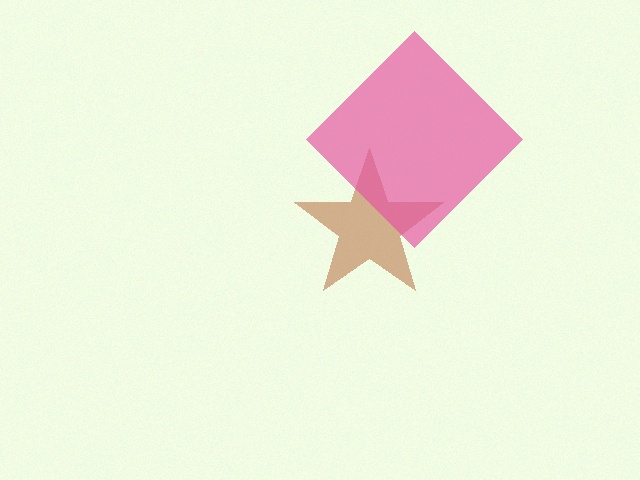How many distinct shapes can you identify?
There are 2 distinct shapes: a brown star, a pink diamond.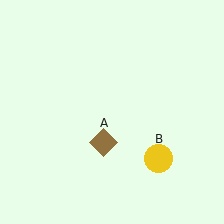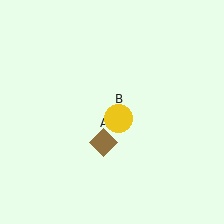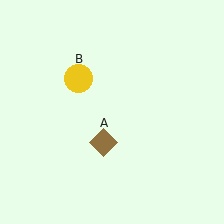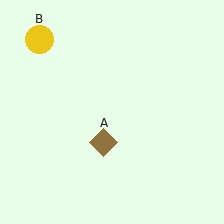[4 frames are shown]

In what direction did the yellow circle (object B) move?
The yellow circle (object B) moved up and to the left.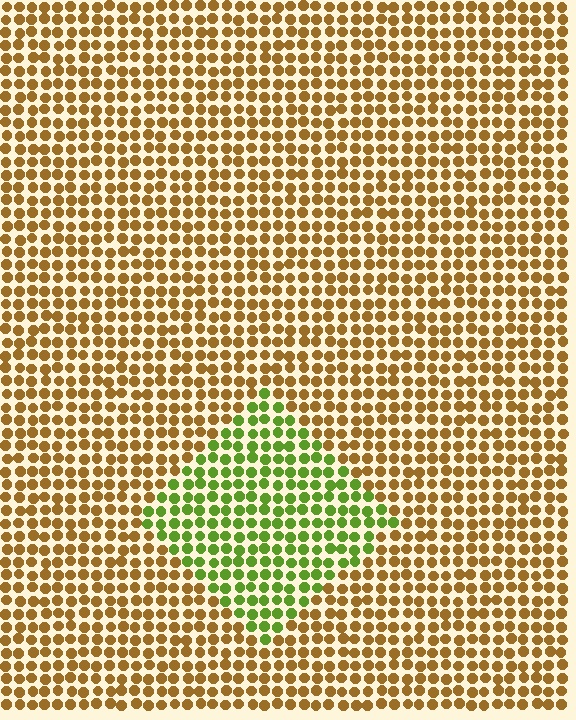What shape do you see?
I see a diamond.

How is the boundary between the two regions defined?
The boundary is defined purely by a slight shift in hue (about 57 degrees). Spacing, size, and orientation are identical on both sides.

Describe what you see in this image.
The image is filled with small brown elements in a uniform arrangement. A diamond-shaped region is visible where the elements are tinted to a slightly different hue, forming a subtle color boundary.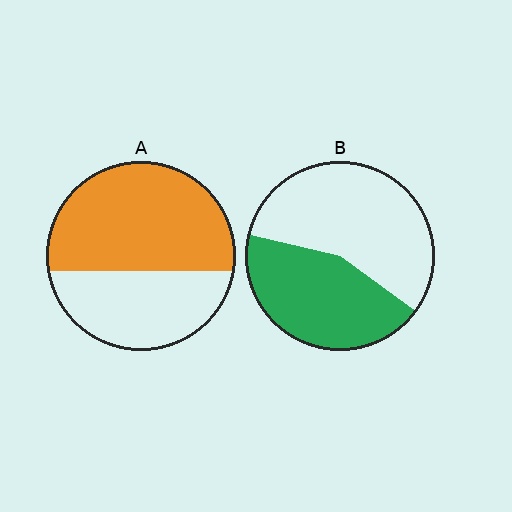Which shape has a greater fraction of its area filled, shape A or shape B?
Shape A.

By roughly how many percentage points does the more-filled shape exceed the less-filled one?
By roughly 15 percentage points (A over B).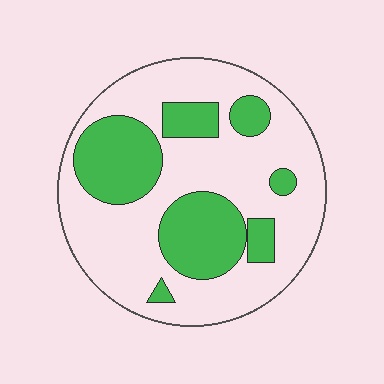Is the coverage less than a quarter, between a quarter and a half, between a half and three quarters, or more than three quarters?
Between a quarter and a half.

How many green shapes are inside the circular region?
7.